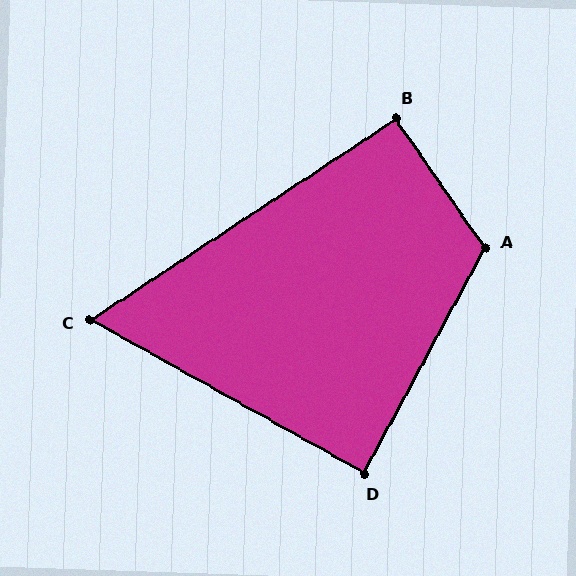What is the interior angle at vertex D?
Approximately 89 degrees (approximately right).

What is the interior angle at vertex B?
Approximately 91 degrees (approximately right).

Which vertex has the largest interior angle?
A, at approximately 117 degrees.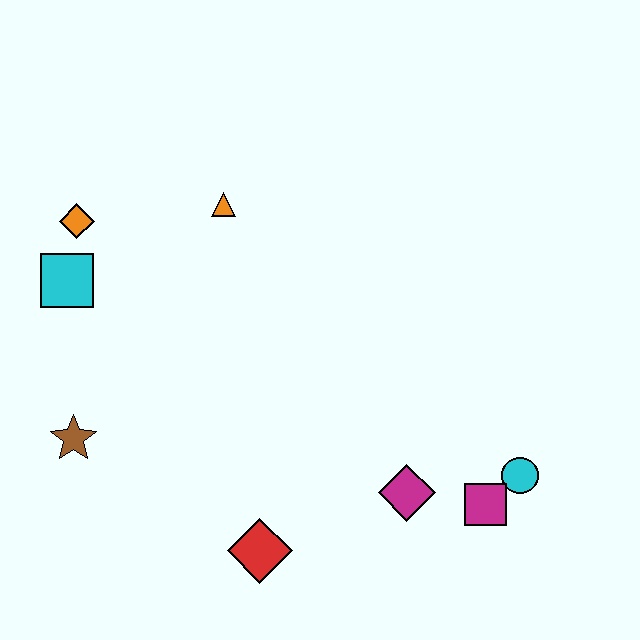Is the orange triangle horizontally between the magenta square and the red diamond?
No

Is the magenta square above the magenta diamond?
No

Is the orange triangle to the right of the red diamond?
No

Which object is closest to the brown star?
The cyan square is closest to the brown star.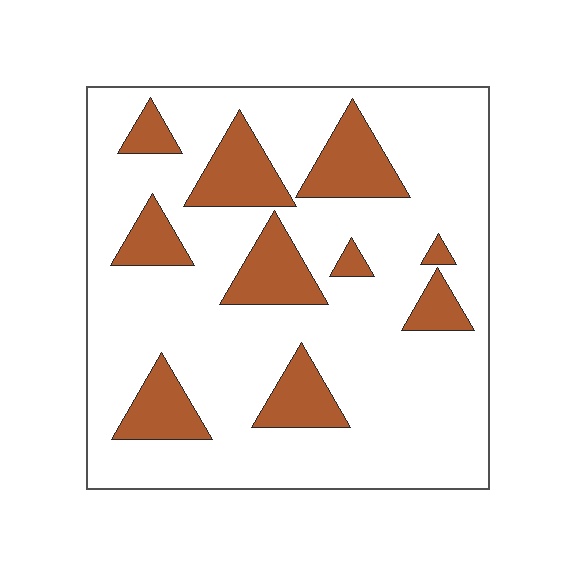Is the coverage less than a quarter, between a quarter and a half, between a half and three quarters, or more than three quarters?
Less than a quarter.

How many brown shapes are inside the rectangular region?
10.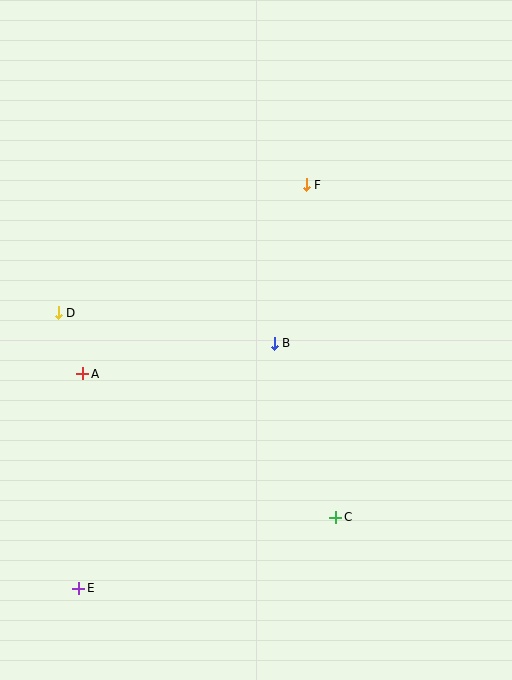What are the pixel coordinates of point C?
Point C is at (336, 517).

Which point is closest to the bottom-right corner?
Point C is closest to the bottom-right corner.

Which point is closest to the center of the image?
Point B at (274, 343) is closest to the center.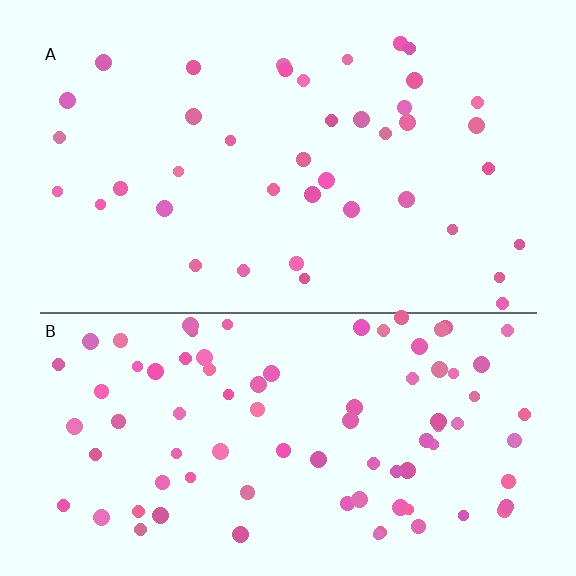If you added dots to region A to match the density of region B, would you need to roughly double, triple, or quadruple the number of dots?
Approximately double.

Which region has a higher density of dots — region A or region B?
B (the bottom).